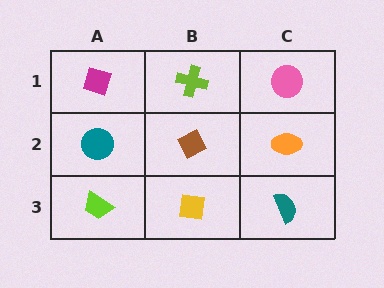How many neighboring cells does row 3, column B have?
3.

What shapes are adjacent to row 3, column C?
An orange ellipse (row 2, column C), a yellow square (row 3, column B).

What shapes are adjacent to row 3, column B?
A brown diamond (row 2, column B), a lime trapezoid (row 3, column A), a teal semicircle (row 3, column C).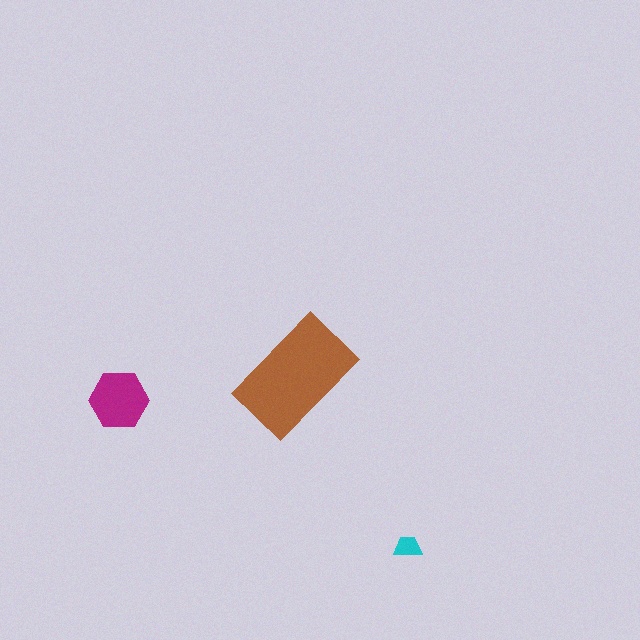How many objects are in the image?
There are 3 objects in the image.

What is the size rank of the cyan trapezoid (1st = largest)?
3rd.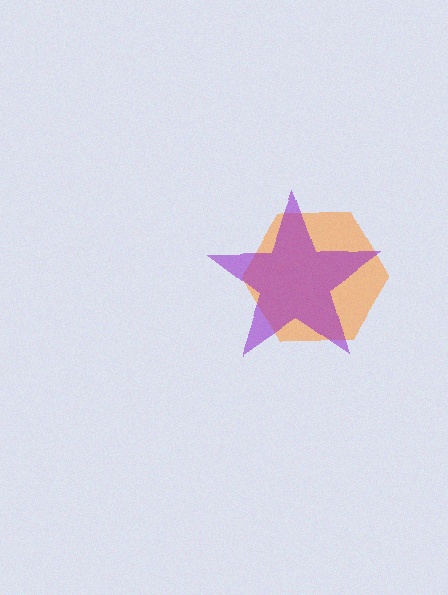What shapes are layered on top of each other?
The layered shapes are: an orange hexagon, a purple star.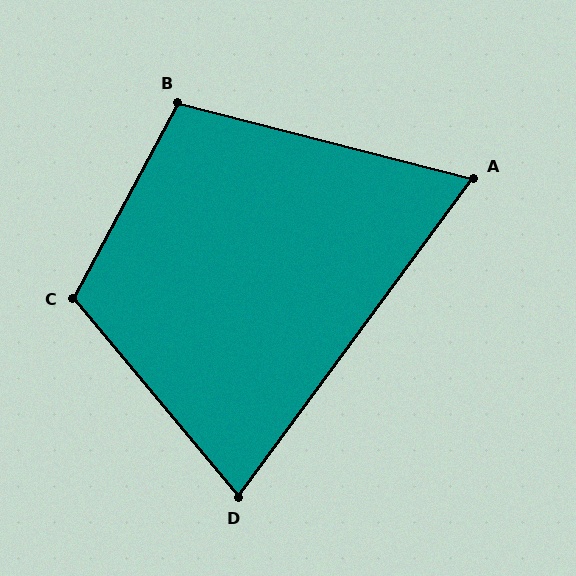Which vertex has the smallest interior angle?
A, at approximately 68 degrees.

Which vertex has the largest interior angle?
C, at approximately 112 degrees.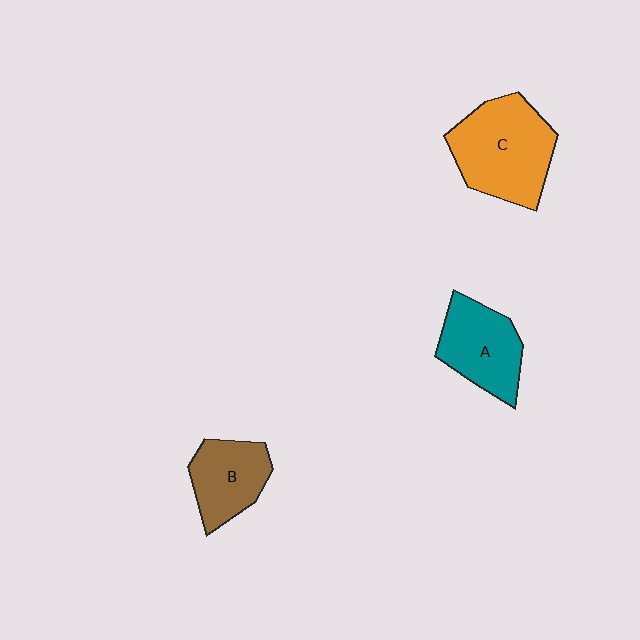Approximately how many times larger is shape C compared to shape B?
Approximately 1.6 times.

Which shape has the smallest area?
Shape B (brown).